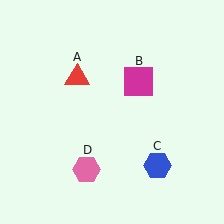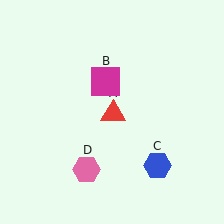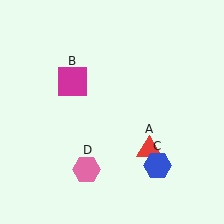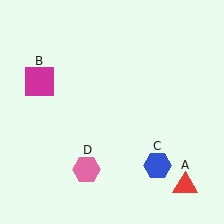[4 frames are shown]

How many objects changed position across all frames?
2 objects changed position: red triangle (object A), magenta square (object B).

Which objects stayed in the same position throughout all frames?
Blue hexagon (object C) and pink hexagon (object D) remained stationary.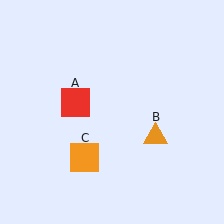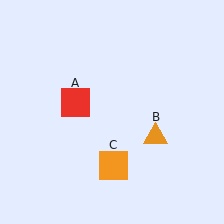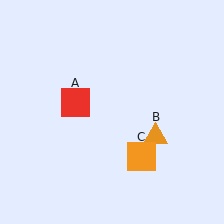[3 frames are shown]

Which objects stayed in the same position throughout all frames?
Red square (object A) and orange triangle (object B) remained stationary.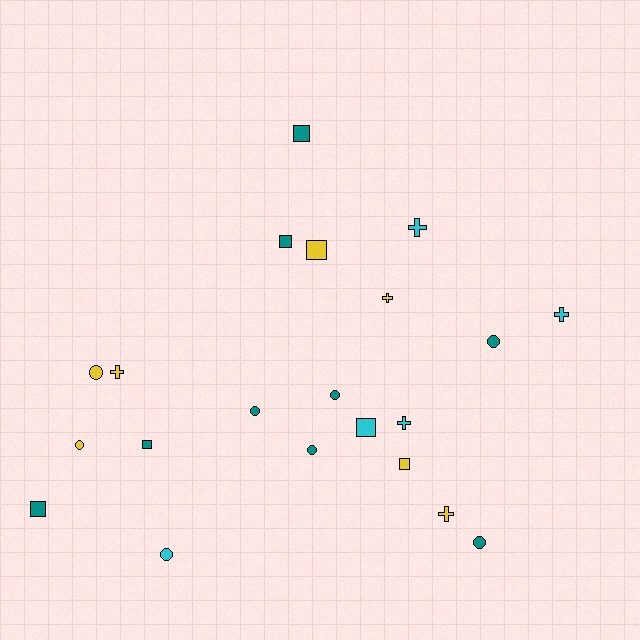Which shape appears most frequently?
Circle, with 8 objects.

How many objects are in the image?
There are 21 objects.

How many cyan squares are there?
There is 1 cyan square.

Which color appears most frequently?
Teal, with 9 objects.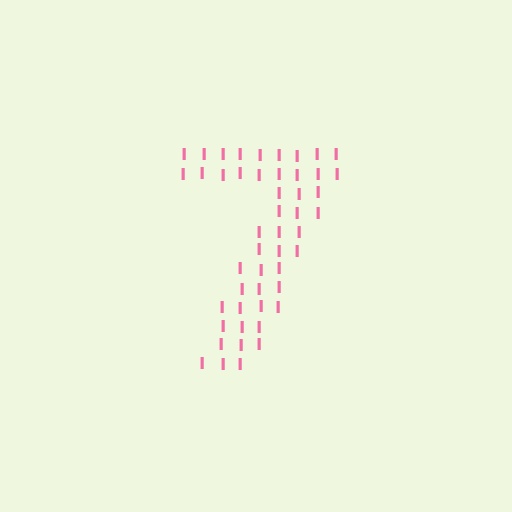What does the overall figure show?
The overall figure shows the digit 7.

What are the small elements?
The small elements are letter I's.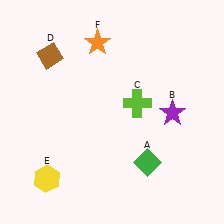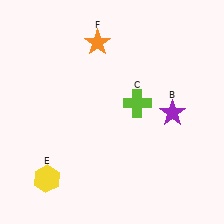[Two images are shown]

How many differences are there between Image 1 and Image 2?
There are 2 differences between the two images.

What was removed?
The brown diamond (D), the green diamond (A) were removed in Image 2.